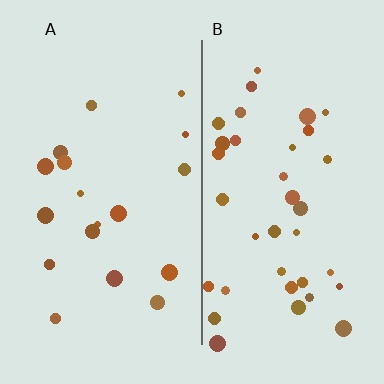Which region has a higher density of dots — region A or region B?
B (the right).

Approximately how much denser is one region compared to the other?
Approximately 2.1× — region B over region A.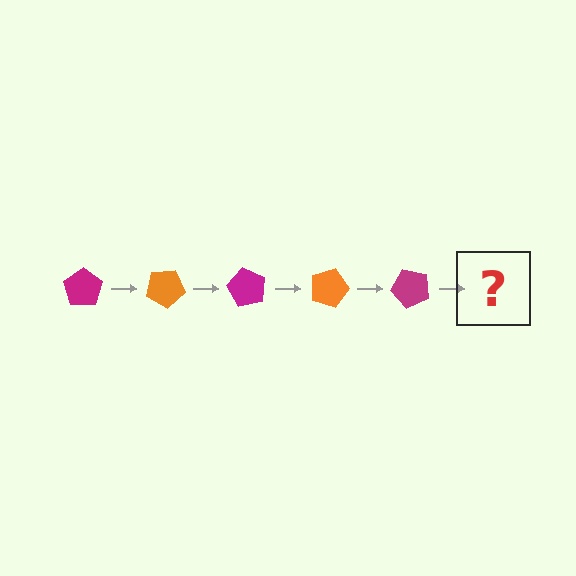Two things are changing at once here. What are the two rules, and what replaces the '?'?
The two rules are that it rotates 30 degrees each step and the color cycles through magenta and orange. The '?' should be an orange pentagon, rotated 150 degrees from the start.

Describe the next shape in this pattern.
It should be an orange pentagon, rotated 150 degrees from the start.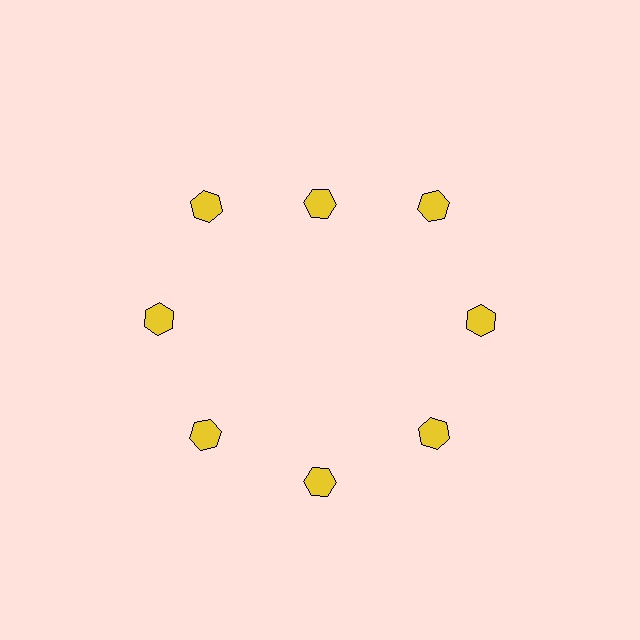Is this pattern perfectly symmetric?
No. The 8 yellow hexagons are arranged in a ring, but one element near the 12 o'clock position is pulled inward toward the center, breaking the 8-fold rotational symmetry.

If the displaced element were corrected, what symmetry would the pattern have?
It would have 8-fold rotational symmetry — the pattern would map onto itself every 45 degrees.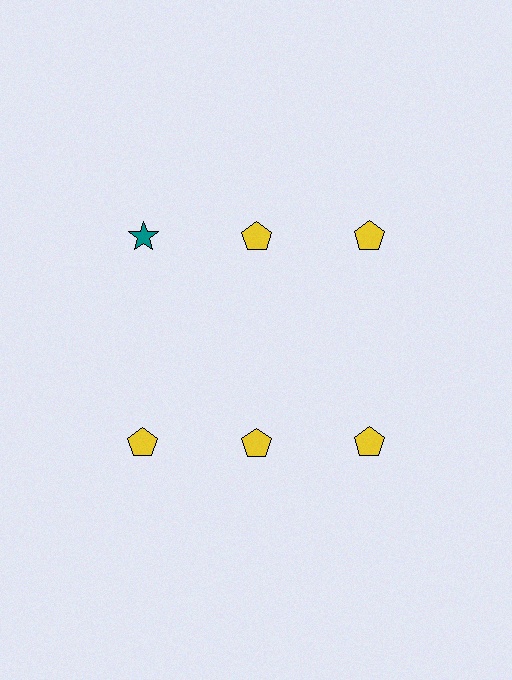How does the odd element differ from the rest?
It differs in both color (teal instead of yellow) and shape (star instead of pentagon).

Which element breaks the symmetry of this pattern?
The teal star in the top row, leftmost column breaks the symmetry. All other shapes are yellow pentagons.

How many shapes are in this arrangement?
There are 6 shapes arranged in a grid pattern.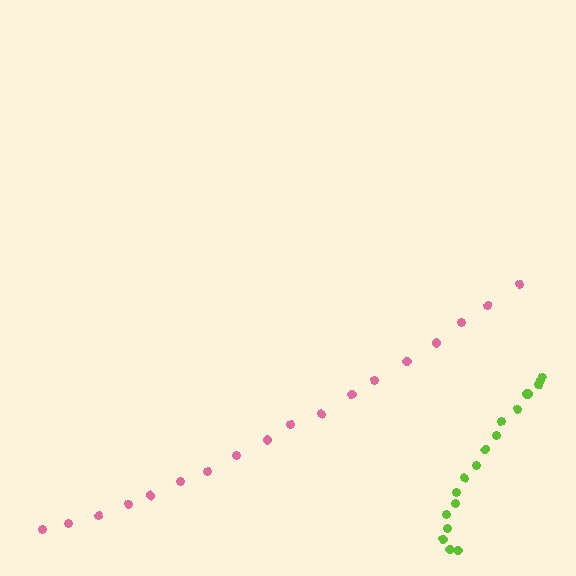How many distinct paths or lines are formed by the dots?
There are 2 distinct paths.